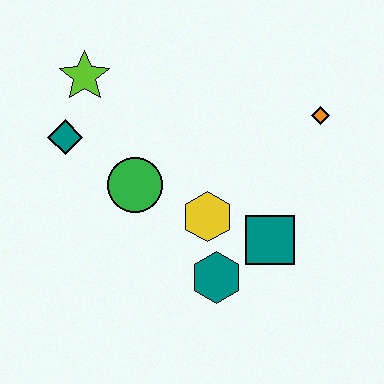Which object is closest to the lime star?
The teal diamond is closest to the lime star.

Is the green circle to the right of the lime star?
Yes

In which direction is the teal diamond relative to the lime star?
The teal diamond is below the lime star.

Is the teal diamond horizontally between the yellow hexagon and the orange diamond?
No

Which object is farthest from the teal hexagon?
The lime star is farthest from the teal hexagon.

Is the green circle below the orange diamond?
Yes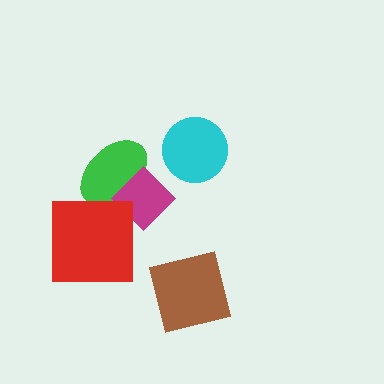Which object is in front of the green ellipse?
The magenta diamond is in front of the green ellipse.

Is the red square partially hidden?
No, no other shape covers it.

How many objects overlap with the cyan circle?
0 objects overlap with the cyan circle.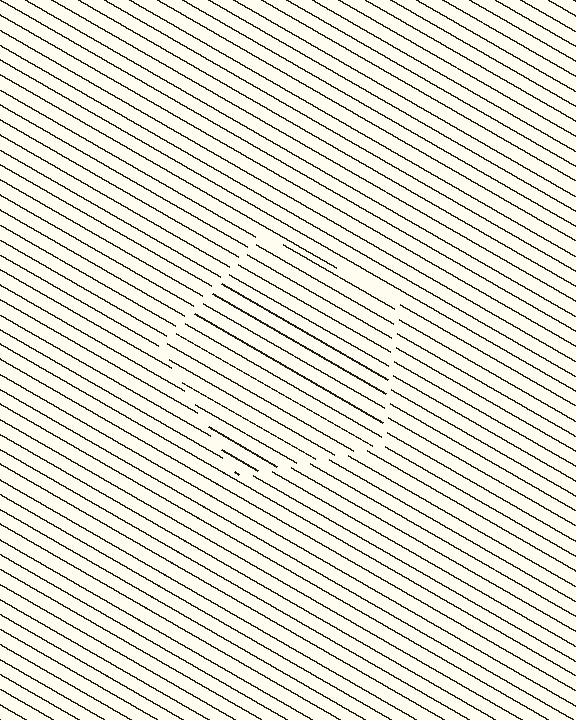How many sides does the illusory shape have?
5 sides — the line-ends trace a pentagon.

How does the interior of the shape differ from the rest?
The interior of the shape contains the same grating, shifted by half a period — the contour is defined by the phase discontinuity where line-ends from the inner and outer gratings abut.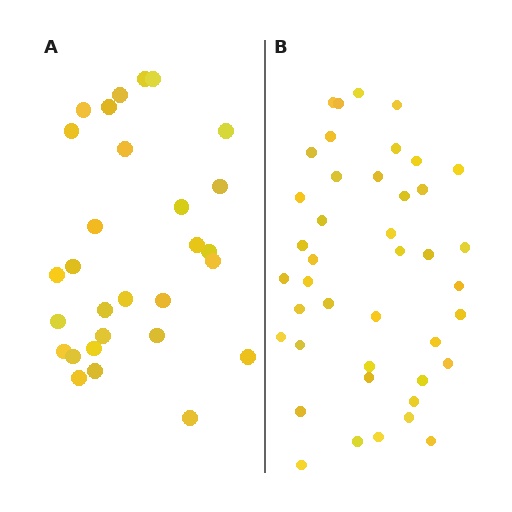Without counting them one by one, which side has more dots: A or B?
Region B (the right region) has more dots.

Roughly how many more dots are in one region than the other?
Region B has approximately 15 more dots than region A.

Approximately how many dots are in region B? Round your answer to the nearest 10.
About 40 dots. (The exact count is 42, which rounds to 40.)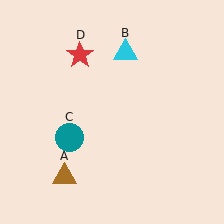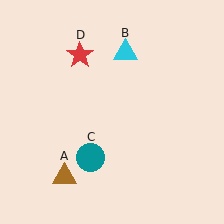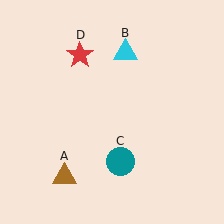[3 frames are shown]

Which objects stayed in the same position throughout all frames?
Brown triangle (object A) and cyan triangle (object B) and red star (object D) remained stationary.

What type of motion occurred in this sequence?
The teal circle (object C) rotated counterclockwise around the center of the scene.